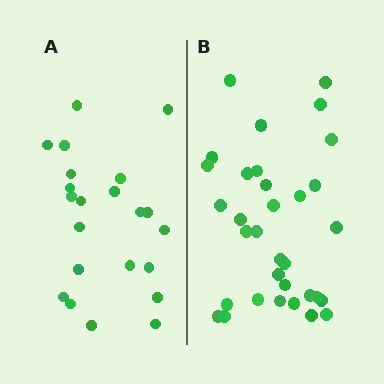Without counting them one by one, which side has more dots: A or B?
Region B (the right region) has more dots.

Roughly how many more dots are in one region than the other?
Region B has roughly 12 or so more dots than region A.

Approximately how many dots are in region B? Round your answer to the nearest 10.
About 30 dots. (The exact count is 33, which rounds to 30.)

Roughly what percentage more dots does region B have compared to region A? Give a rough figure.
About 50% more.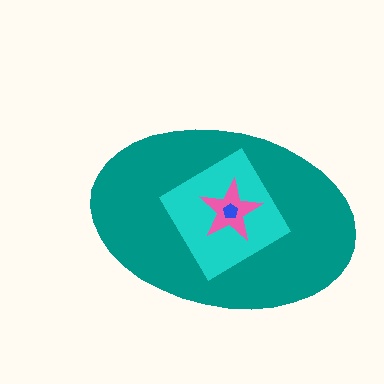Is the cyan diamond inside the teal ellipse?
Yes.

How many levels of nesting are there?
4.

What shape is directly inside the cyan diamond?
The pink star.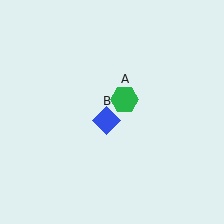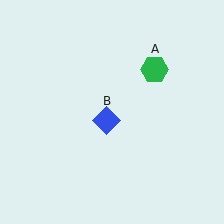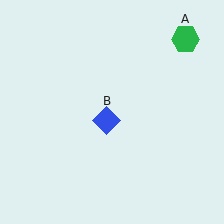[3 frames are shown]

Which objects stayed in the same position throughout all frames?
Blue diamond (object B) remained stationary.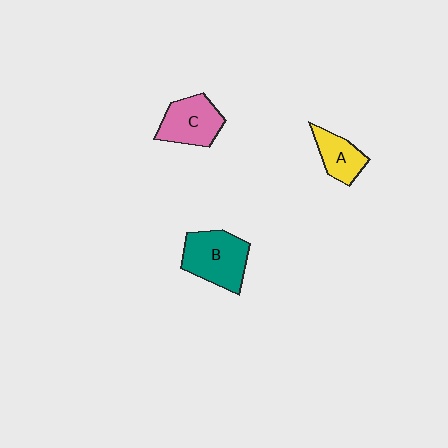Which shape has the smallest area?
Shape A (yellow).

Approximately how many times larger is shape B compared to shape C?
Approximately 1.2 times.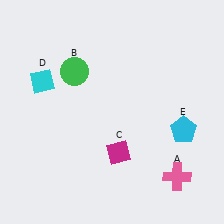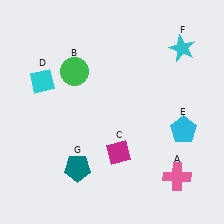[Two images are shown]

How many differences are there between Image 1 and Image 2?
There are 2 differences between the two images.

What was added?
A cyan star (F), a teal pentagon (G) were added in Image 2.